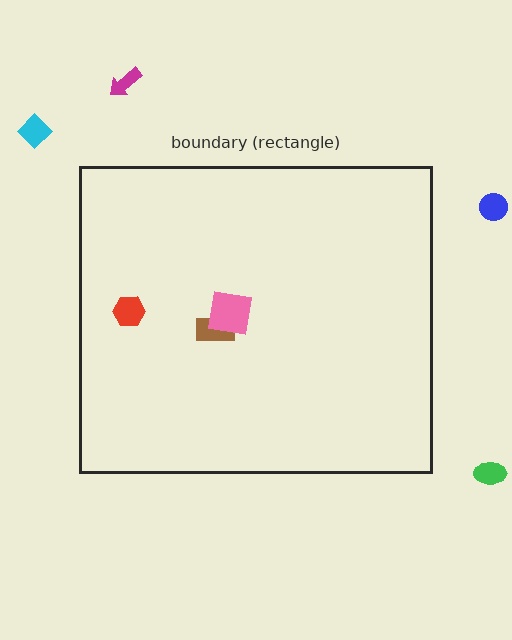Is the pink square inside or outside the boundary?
Inside.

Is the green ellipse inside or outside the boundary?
Outside.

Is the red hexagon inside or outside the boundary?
Inside.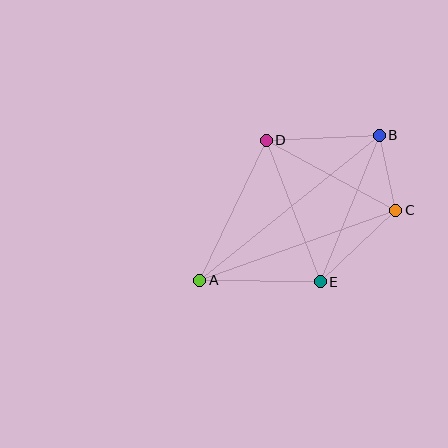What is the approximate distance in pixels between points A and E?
The distance between A and E is approximately 120 pixels.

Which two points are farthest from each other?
Points A and B are farthest from each other.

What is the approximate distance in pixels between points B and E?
The distance between B and E is approximately 158 pixels.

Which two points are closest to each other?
Points B and C are closest to each other.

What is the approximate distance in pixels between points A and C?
The distance between A and C is approximately 208 pixels.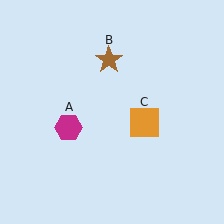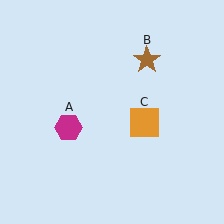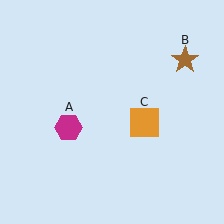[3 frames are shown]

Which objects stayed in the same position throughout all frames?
Magenta hexagon (object A) and orange square (object C) remained stationary.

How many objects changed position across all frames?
1 object changed position: brown star (object B).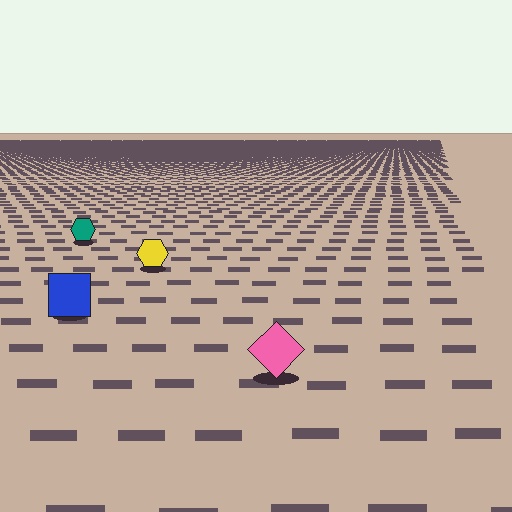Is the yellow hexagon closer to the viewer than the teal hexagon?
Yes. The yellow hexagon is closer — you can tell from the texture gradient: the ground texture is coarser near it.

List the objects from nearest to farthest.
From nearest to farthest: the pink diamond, the blue square, the yellow hexagon, the teal hexagon.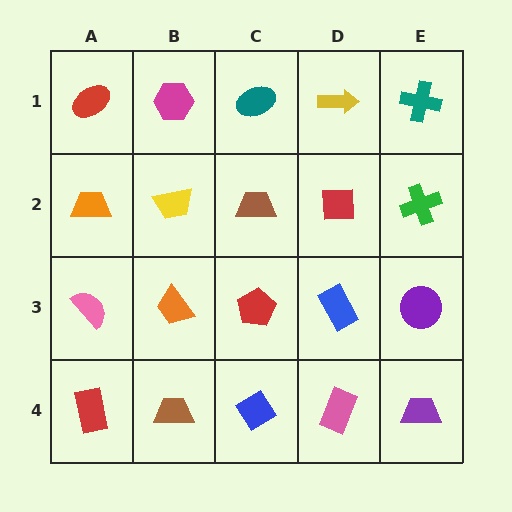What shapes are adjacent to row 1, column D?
A red square (row 2, column D), a teal ellipse (row 1, column C), a teal cross (row 1, column E).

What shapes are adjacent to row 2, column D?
A yellow arrow (row 1, column D), a blue rectangle (row 3, column D), a brown trapezoid (row 2, column C), a green cross (row 2, column E).